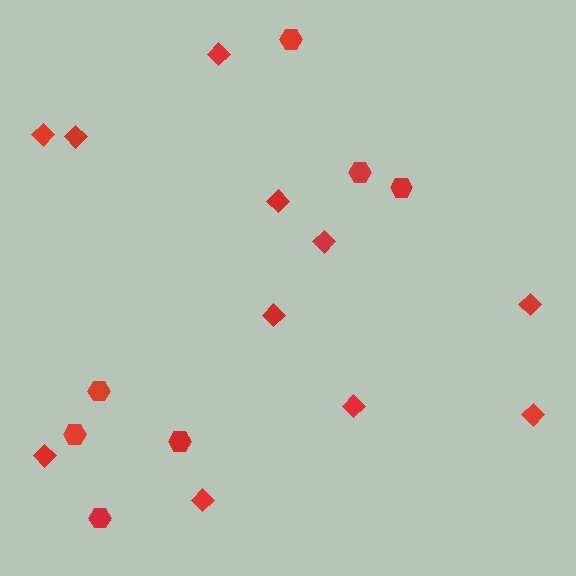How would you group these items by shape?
There are 2 groups: one group of hexagons (7) and one group of diamonds (11).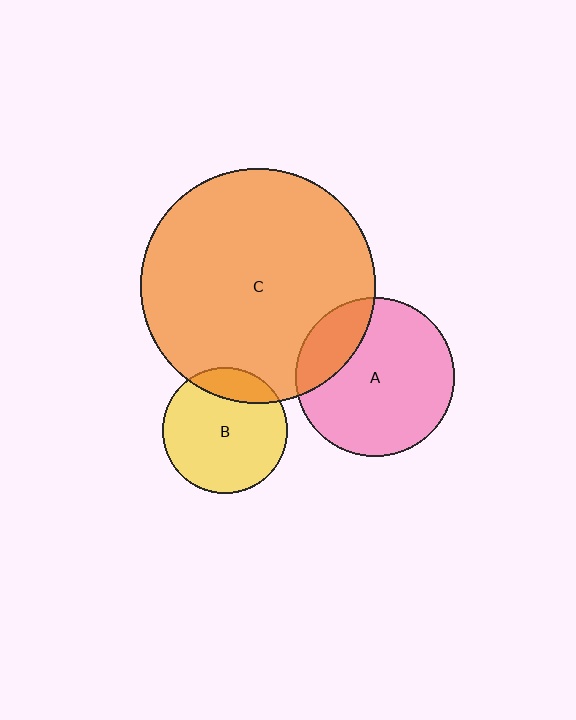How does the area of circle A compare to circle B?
Approximately 1.6 times.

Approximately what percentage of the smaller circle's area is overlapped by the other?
Approximately 20%.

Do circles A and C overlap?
Yes.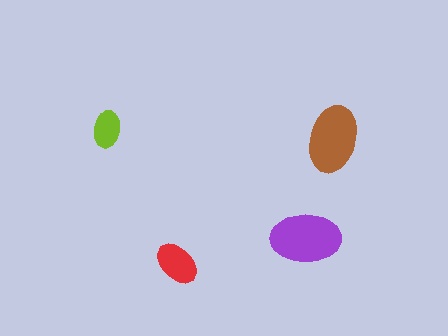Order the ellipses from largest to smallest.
the purple one, the brown one, the red one, the lime one.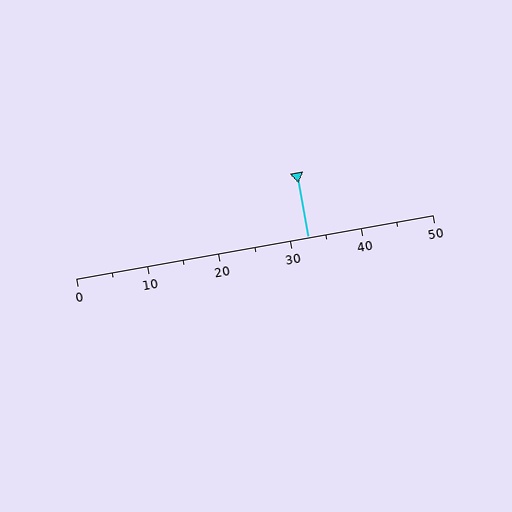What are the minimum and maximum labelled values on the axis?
The axis runs from 0 to 50.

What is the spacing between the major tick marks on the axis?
The major ticks are spaced 10 apart.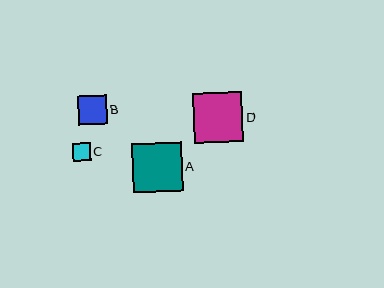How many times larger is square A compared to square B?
Square A is approximately 1.7 times the size of square B.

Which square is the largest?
Square D is the largest with a size of approximately 50 pixels.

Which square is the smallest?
Square C is the smallest with a size of approximately 18 pixels.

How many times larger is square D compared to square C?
Square D is approximately 2.8 times the size of square C.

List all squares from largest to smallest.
From largest to smallest: D, A, B, C.